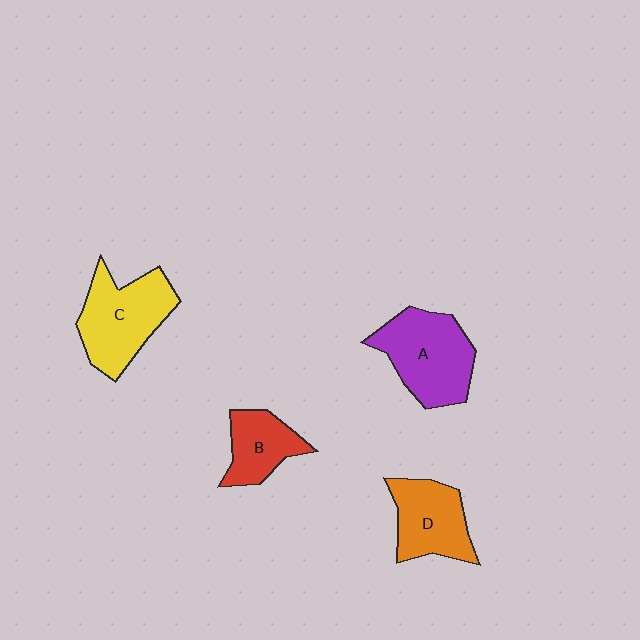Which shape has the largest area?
Shape A (purple).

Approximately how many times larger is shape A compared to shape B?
Approximately 1.6 times.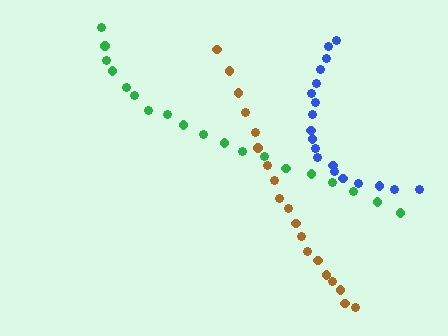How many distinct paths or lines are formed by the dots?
There are 3 distinct paths.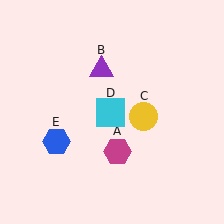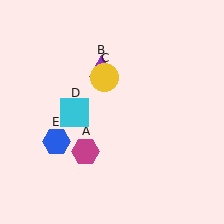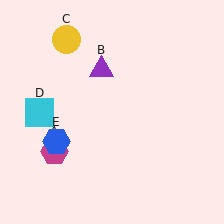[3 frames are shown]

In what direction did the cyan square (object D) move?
The cyan square (object D) moved left.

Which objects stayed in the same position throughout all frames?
Purple triangle (object B) and blue hexagon (object E) remained stationary.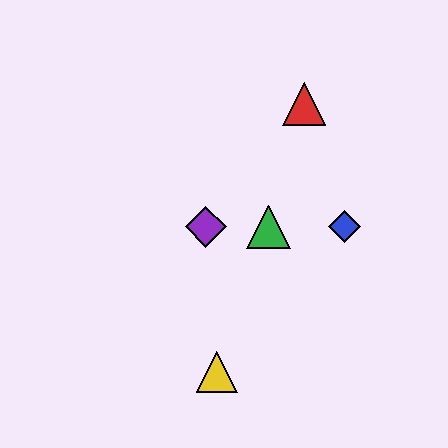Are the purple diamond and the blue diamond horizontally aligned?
Yes, both are at y≈227.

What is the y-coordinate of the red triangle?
The red triangle is at y≈104.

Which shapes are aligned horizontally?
The blue diamond, the green triangle, the purple diamond are aligned horizontally.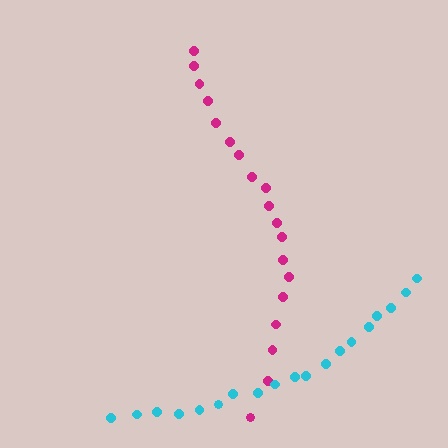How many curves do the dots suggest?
There are 2 distinct paths.